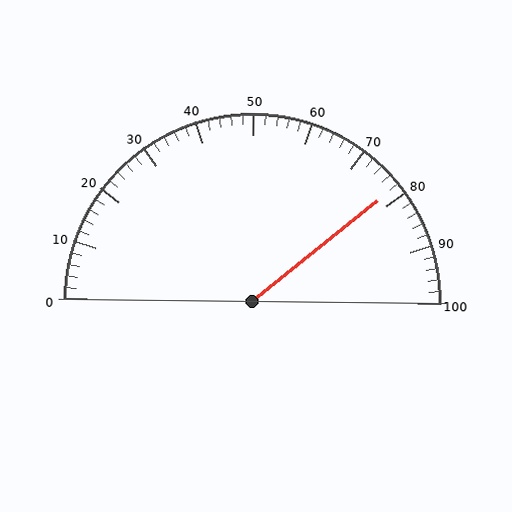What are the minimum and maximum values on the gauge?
The gauge ranges from 0 to 100.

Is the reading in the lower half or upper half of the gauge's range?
The reading is in the upper half of the range (0 to 100).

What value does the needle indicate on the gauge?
The needle indicates approximately 78.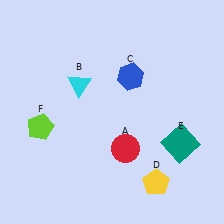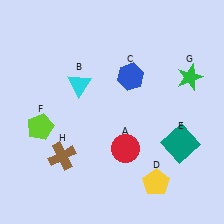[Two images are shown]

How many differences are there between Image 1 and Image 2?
There are 2 differences between the two images.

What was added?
A green star (G), a brown cross (H) were added in Image 2.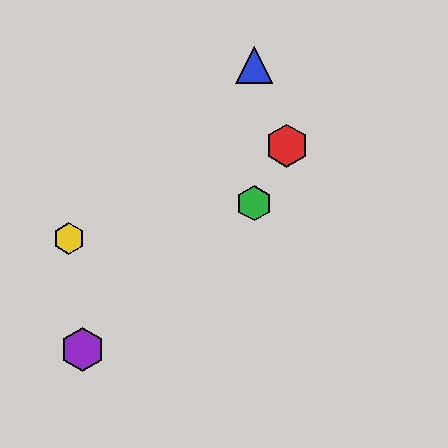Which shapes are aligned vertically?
The blue triangle, the green hexagon are aligned vertically.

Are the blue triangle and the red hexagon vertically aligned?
No, the blue triangle is at x≈254 and the red hexagon is at x≈287.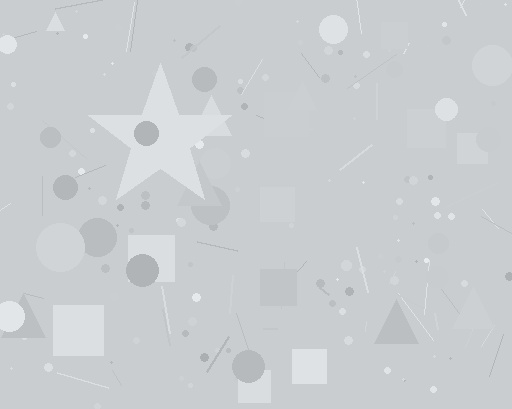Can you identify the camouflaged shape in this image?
The camouflaged shape is a star.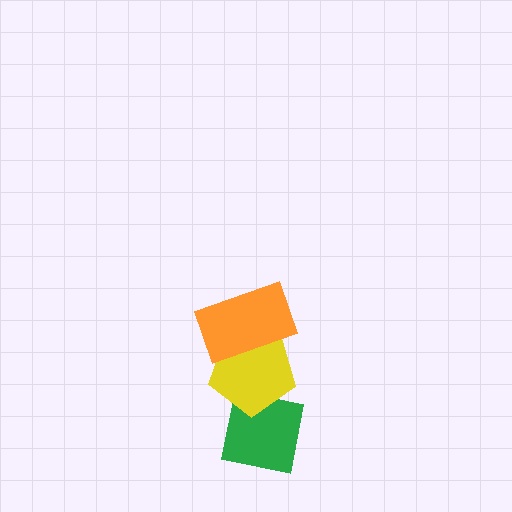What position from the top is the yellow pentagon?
The yellow pentagon is 2nd from the top.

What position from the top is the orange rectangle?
The orange rectangle is 1st from the top.